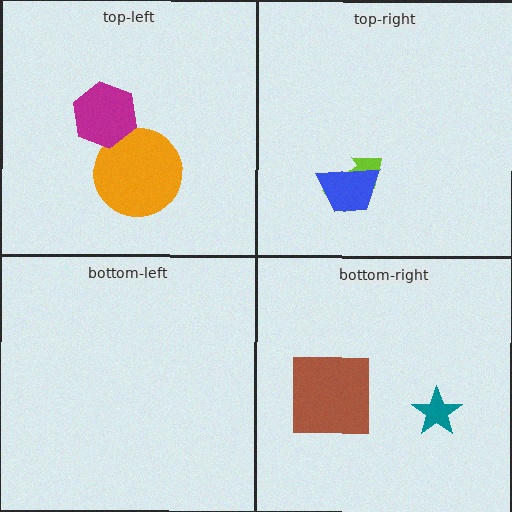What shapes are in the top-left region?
The orange circle, the magenta hexagon.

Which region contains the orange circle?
The top-left region.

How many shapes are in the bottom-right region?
2.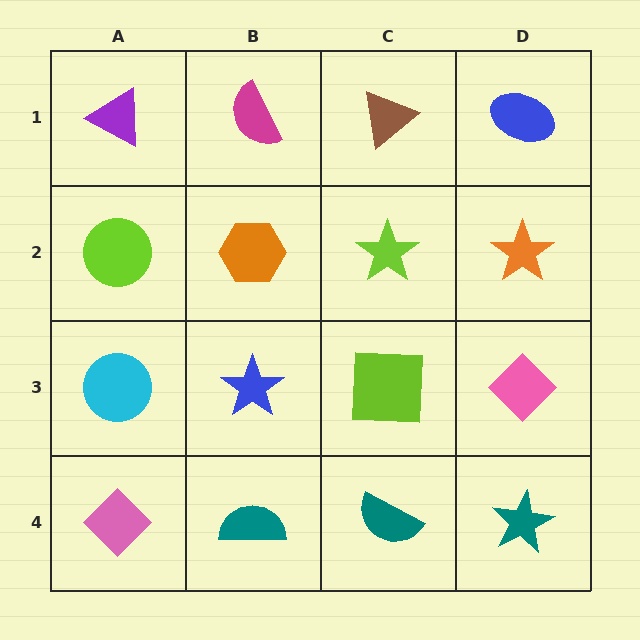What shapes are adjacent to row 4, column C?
A lime square (row 3, column C), a teal semicircle (row 4, column B), a teal star (row 4, column D).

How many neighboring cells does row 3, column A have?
3.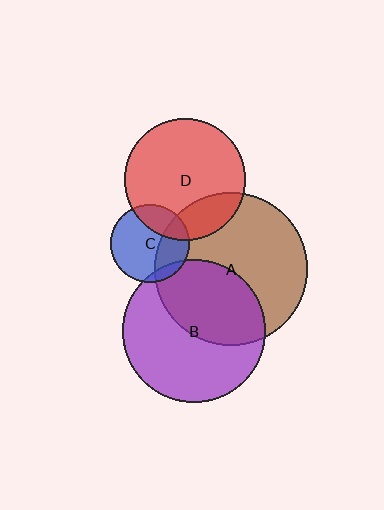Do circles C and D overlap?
Yes.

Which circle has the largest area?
Circle A (brown).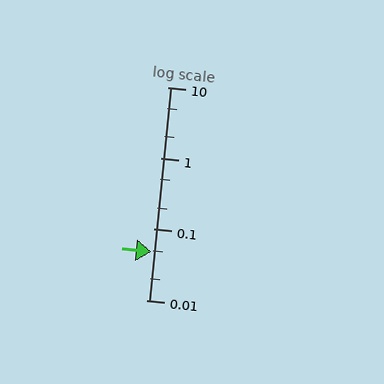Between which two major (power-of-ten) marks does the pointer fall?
The pointer is between 0.01 and 0.1.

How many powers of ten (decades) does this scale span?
The scale spans 3 decades, from 0.01 to 10.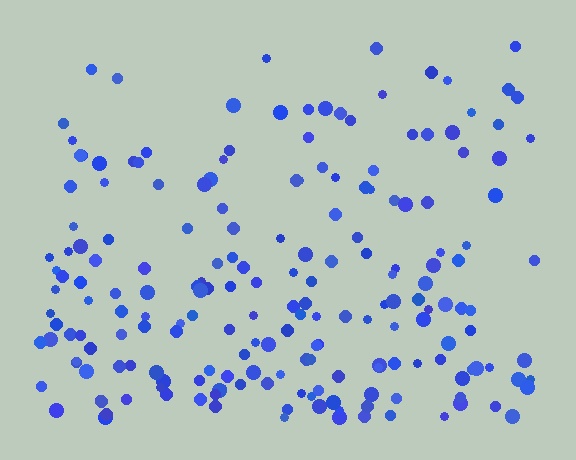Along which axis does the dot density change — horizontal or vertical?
Vertical.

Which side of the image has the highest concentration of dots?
The bottom.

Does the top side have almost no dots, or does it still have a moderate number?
Still a moderate number, just noticeably fewer than the bottom.